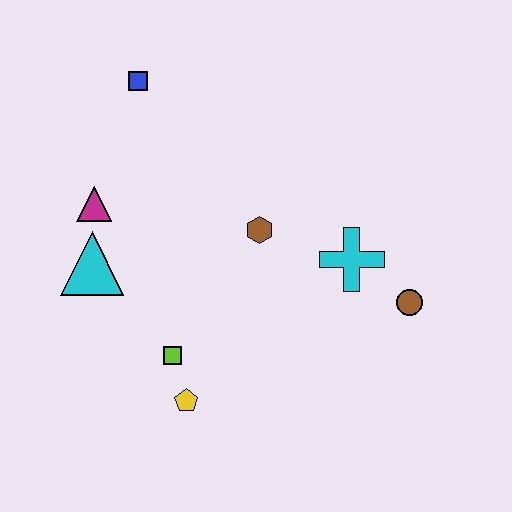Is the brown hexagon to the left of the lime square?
No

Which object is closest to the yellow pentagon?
The lime square is closest to the yellow pentagon.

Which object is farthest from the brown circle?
The blue square is farthest from the brown circle.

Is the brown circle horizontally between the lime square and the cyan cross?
No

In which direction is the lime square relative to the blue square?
The lime square is below the blue square.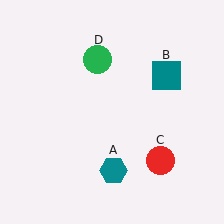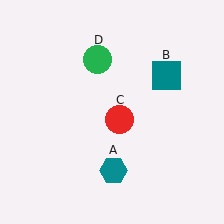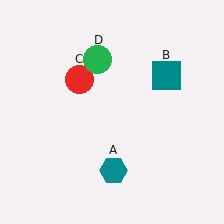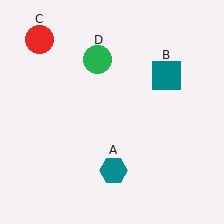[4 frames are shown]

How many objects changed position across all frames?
1 object changed position: red circle (object C).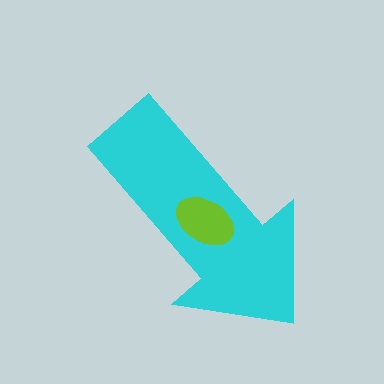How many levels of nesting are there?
2.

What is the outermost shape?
The cyan arrow.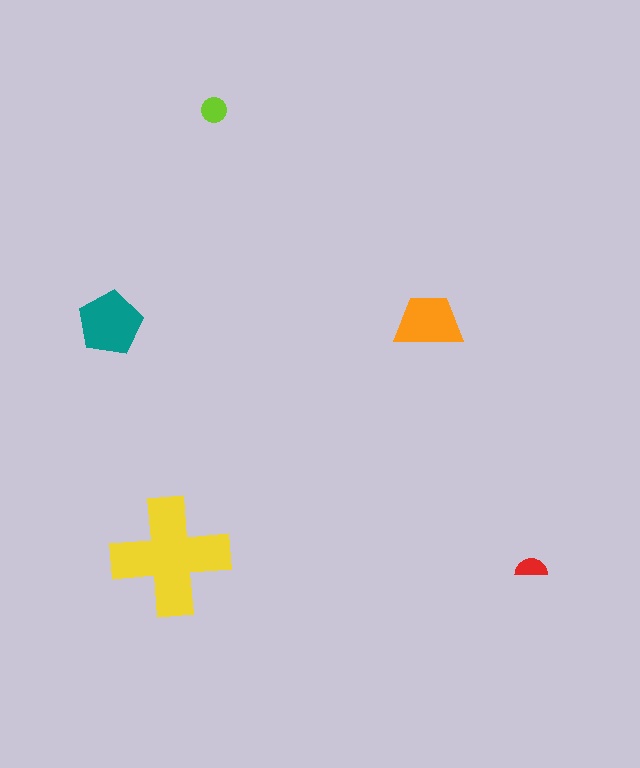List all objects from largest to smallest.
The yellow cross, the teal pentagon, the orange trapezoid, the lime circle, the red semicircle.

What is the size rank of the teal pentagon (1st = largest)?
2nd.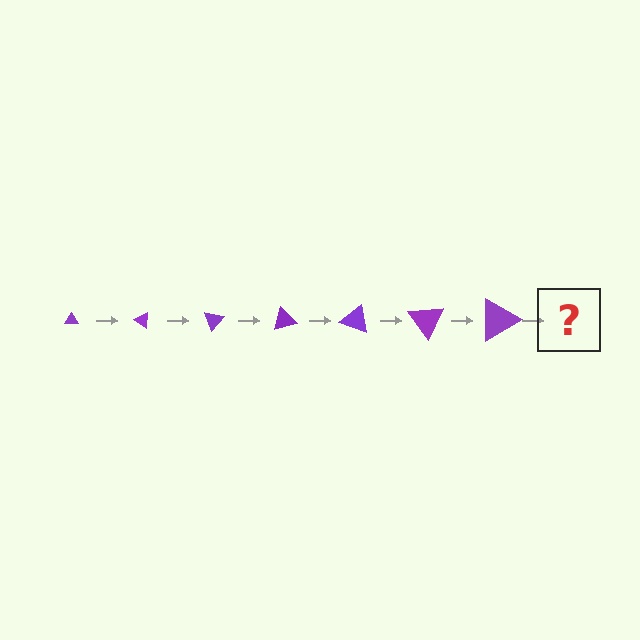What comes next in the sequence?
The next element should be a triangle, larger than the previous one and rotated 245 degrees from the start.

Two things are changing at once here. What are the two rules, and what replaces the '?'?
The two rules are that the triangle grows larger each step and it rotates 35 degrees each step. The '?' should be a triangle, larger than the previous one and rotated 245 degrees from the start.